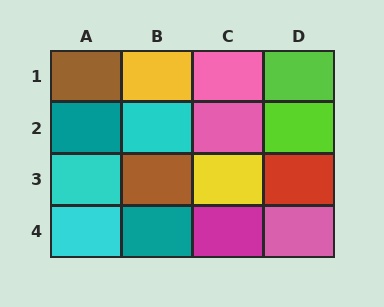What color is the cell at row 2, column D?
Lime.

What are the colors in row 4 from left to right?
Cyan, teal, magenta, pink.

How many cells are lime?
2 cells are lime.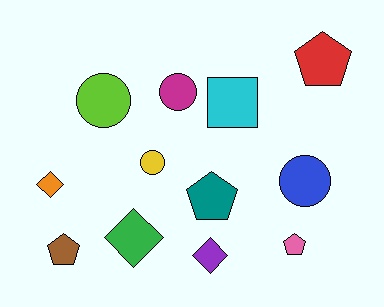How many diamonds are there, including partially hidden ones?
There are 3 diamonds.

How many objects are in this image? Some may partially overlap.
There are 12 objects.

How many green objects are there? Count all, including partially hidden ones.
There is 1 green object.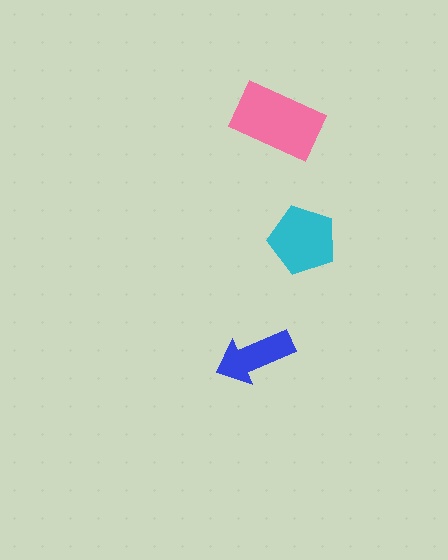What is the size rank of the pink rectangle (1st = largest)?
1st.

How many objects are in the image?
There are 3 objects in the image.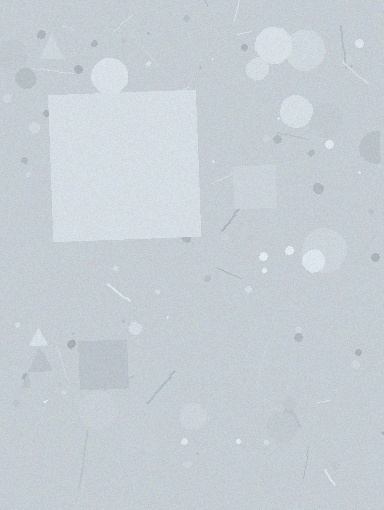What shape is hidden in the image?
A square is hidden in the image.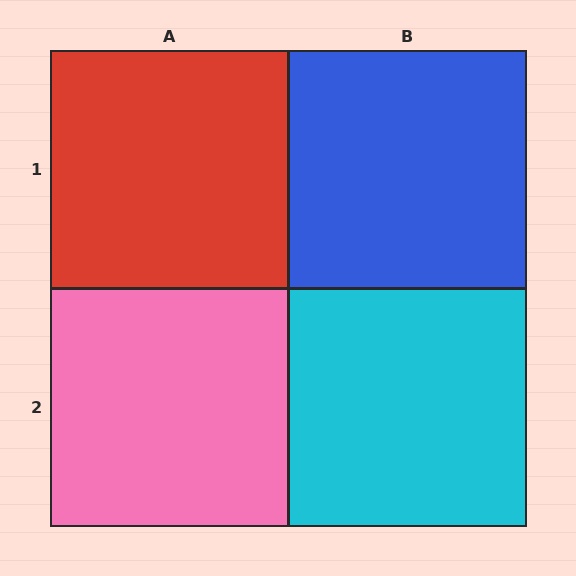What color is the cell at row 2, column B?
Cyan.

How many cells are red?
1 cell is red.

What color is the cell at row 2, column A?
Pink.